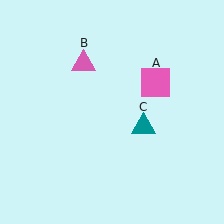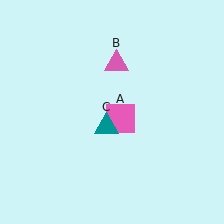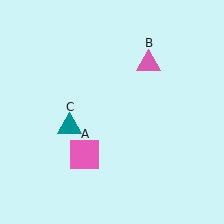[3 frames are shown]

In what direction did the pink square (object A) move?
The pink square (object A) moved down and to the left.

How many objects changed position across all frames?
3 objects changed position: pink square (object A), pink triangle (object B), teal triangle (object C).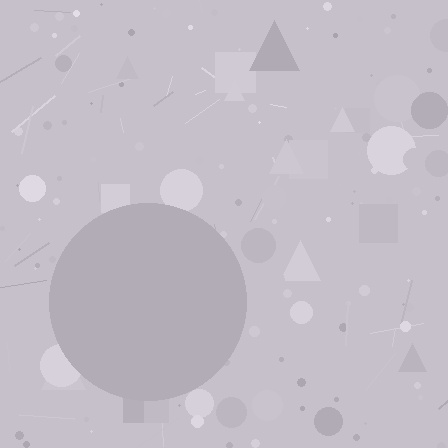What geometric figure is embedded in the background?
A circle is embedded in the background.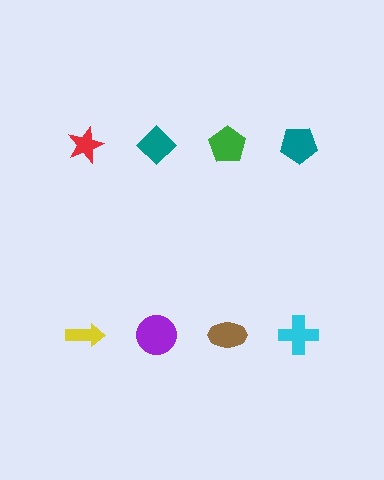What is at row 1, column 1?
A red star.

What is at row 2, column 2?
A purple circle.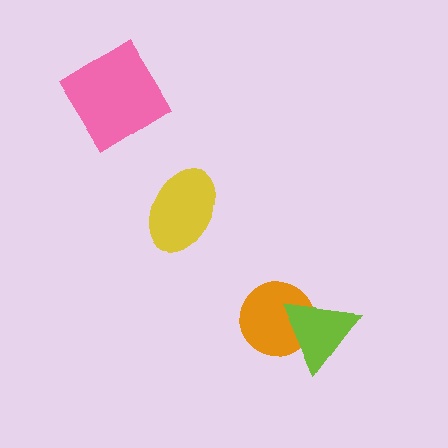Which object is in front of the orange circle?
The lime triangle is in front of the orange circle.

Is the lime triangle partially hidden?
No, no other shape covers it.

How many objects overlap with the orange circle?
1 object overlaps with the orange circle.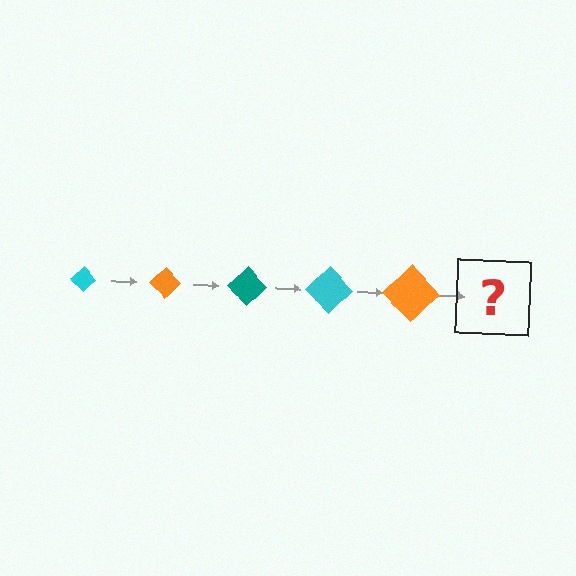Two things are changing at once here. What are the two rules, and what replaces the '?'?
The two rules are that the diamond grows larger each step and the color cycles through cyan, orange, and teal. The '?' should be a teal diamond, larger than the previous one.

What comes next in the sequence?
The next element should be a teal diamond, larger than the previous one.